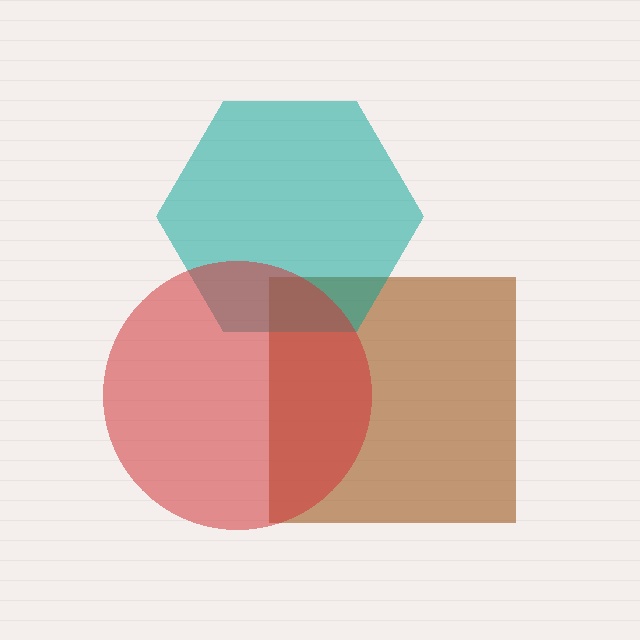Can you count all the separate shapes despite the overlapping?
Yes, there are 3 separate shapes.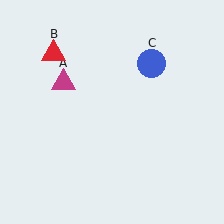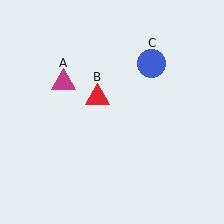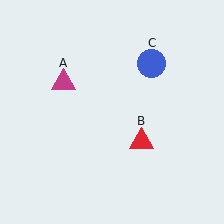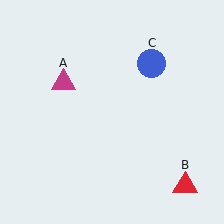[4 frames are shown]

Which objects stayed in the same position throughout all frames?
Magenta triangle (object A) and blue circle (object C) remained stationary.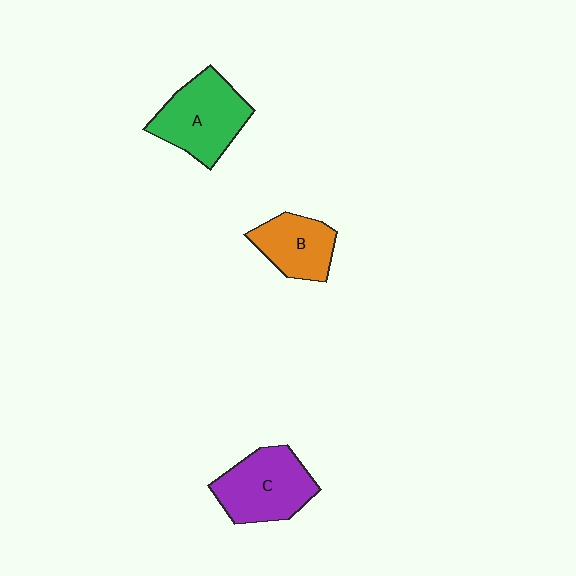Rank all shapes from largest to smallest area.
From largest to smallest: A (green), C (purple), B (orange).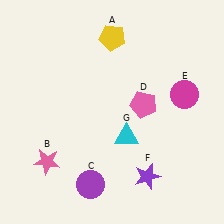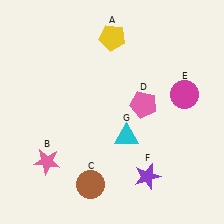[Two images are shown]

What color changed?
The circle (C) changed from purple in Image 1 to brown in Image 2.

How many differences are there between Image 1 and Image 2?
There is 1 difference between the two images.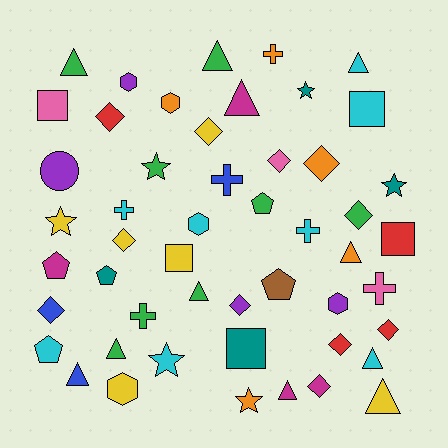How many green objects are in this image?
There are 8 green objects.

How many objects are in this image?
There are 50 objects.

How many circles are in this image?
There is 1 circle.